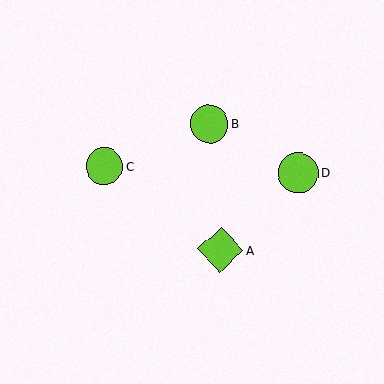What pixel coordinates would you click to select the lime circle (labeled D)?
Click at (298, 173) to select the lime circle D.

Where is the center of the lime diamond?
The center of the lime diamond is at (220, 250).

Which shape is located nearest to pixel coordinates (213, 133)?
The lime circle (labeled B) at (209, 124) is nearest to that location.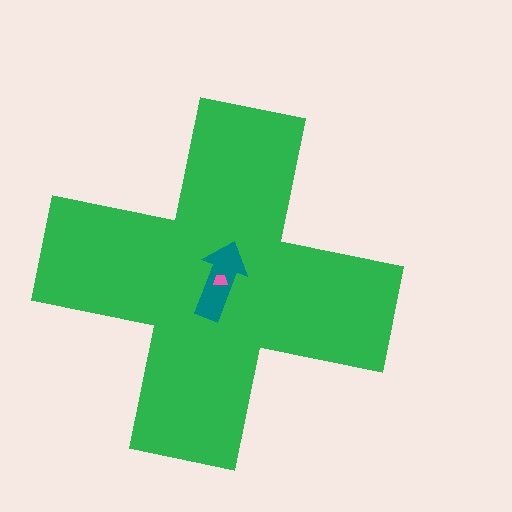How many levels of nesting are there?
3.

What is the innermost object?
The pink trapezoid.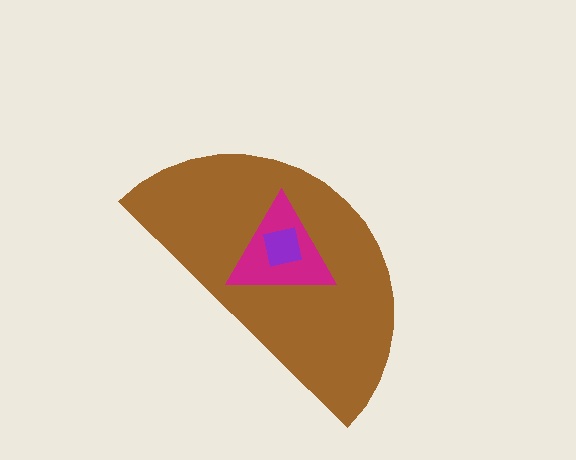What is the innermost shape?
The purple square.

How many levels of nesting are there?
3.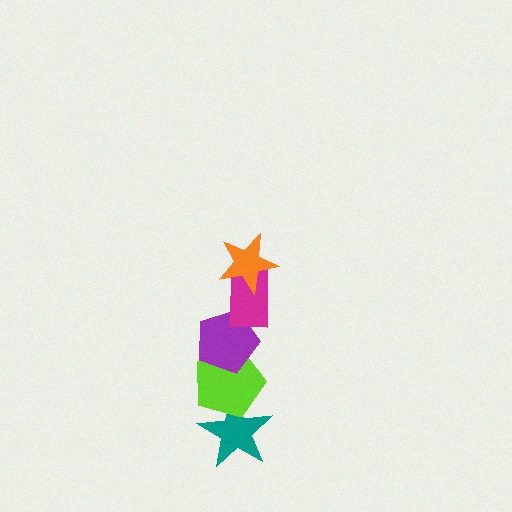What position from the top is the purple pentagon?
The purple pentagon is 3rd from the top.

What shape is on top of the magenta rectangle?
The orange star is on top of the magenta rectangle.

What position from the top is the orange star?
The orange star is 1st from the top.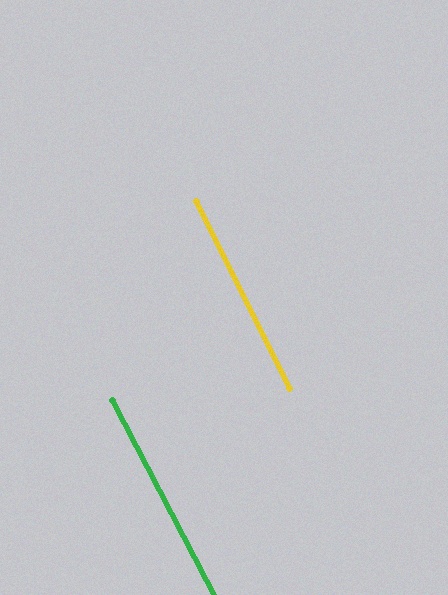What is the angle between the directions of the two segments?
Approximately 1 degree.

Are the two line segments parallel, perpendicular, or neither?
Parallel — their directions differ by only 0.9°.